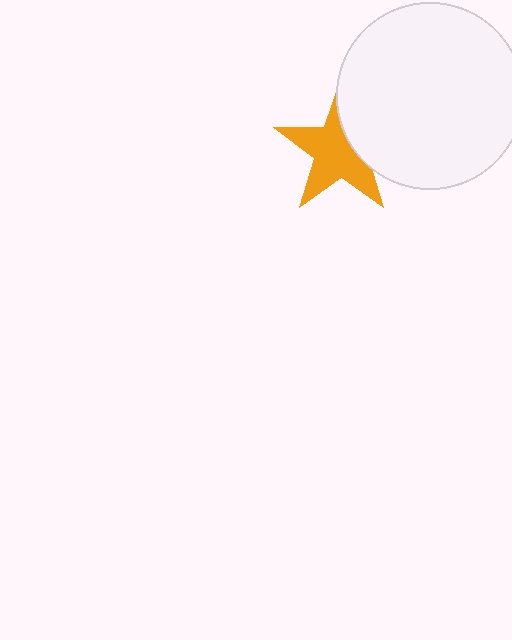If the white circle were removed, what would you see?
You would see the complete orange star.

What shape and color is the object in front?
The object in front is a white circle.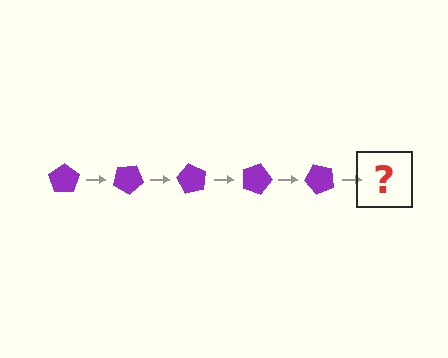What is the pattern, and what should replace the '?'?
The pattern is that the pentagon rotates 30 degrees each step. The '?' should be a purple pentagon rotated 150 degrees.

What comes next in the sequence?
The next element should be a purple pentagon rotated 150 degrees.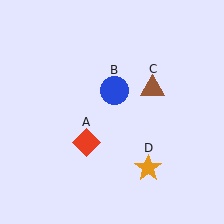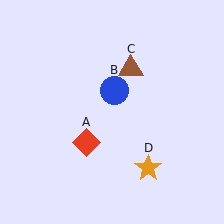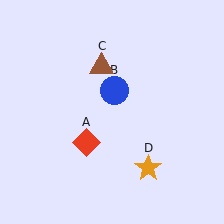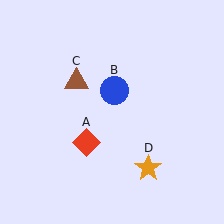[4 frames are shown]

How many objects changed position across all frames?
1 object changed position: brown triangle (object C).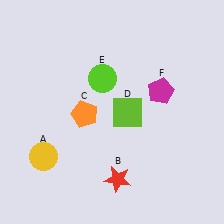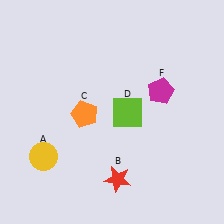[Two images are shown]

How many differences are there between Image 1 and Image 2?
There is 1 difference between the two images.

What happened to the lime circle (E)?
The lime circle (E) was removed in Image 2. It was in the top-left area of Image 1.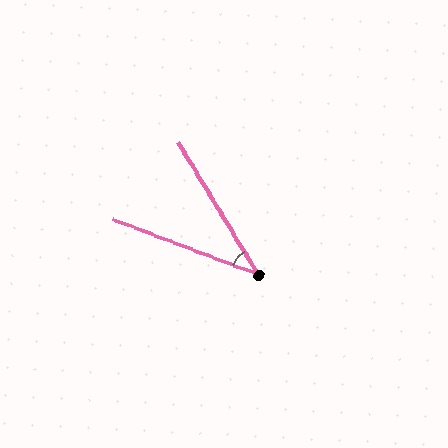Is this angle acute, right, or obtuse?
It is acute.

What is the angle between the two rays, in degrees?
Approximately 38 degrees.